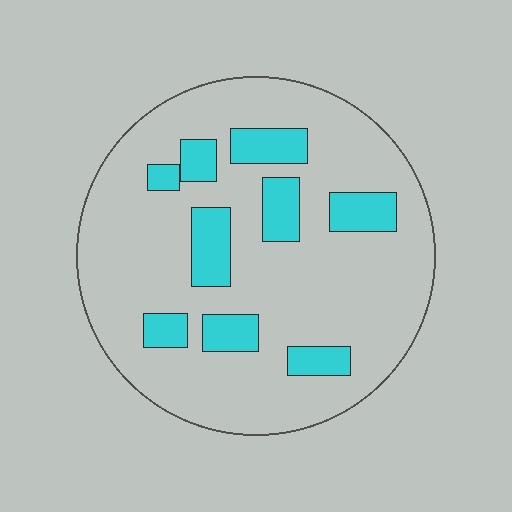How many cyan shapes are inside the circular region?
9.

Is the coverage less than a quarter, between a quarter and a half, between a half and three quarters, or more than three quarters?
Less than a quarter.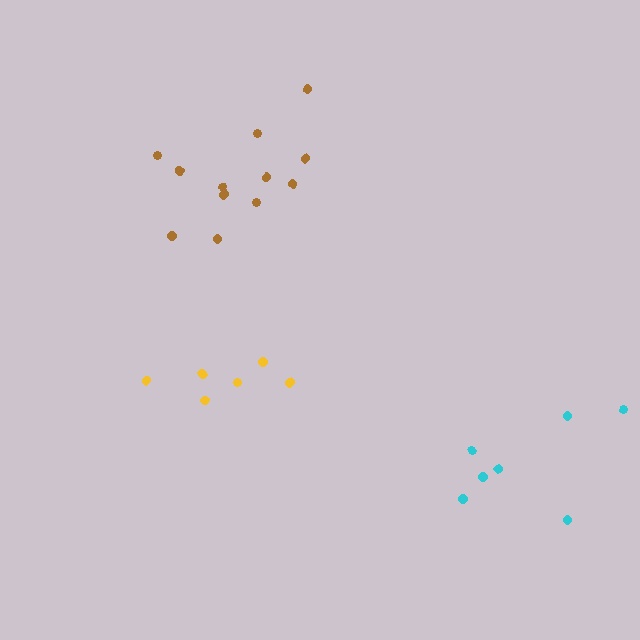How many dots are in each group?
Group 1: 7 dots, Group 2: 12 dots, Group 3: 6 dots (25 total).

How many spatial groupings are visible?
There are 3 spatial groupings.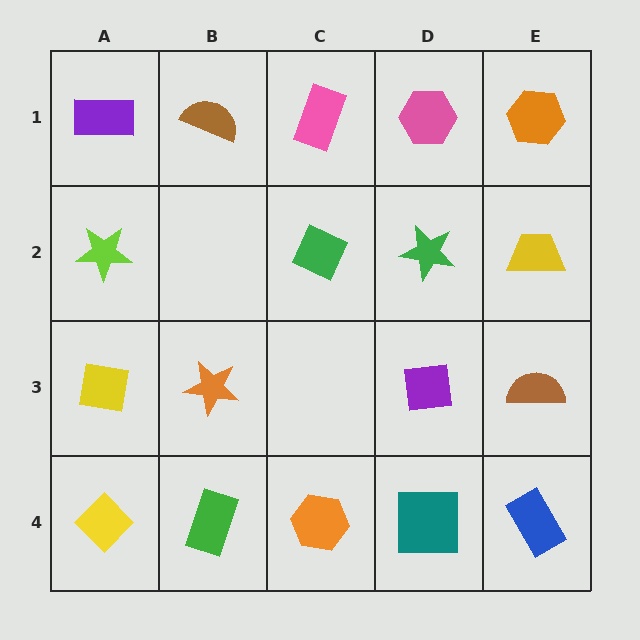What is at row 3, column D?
A purple square.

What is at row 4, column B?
A green rectangle.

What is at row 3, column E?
A brown semicircle.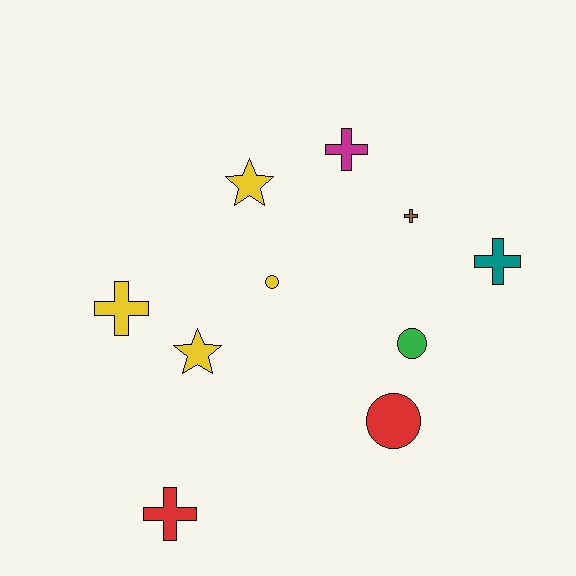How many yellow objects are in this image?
There are 4 yellow objects.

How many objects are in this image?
There are 10 objects.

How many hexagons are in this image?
There are no hexagons.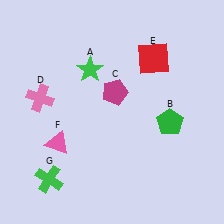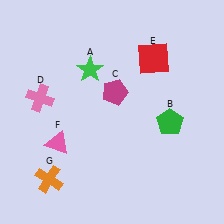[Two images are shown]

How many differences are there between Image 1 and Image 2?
There is 1 difference between the two images.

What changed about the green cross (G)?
In Image 1, G is green. In Image 2, it changed to orange.